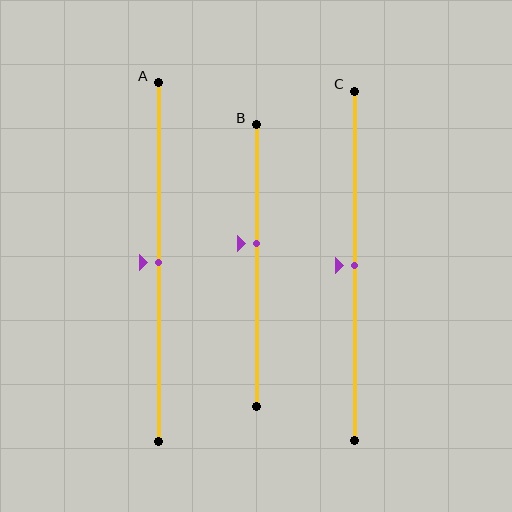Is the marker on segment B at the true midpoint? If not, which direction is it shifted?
No, the marker on segment B is shifted upward by about 8% of the segment length.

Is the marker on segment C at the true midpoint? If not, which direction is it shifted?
Yes, the marker on segment C is at the true midpoint.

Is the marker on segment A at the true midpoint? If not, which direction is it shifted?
Yes, the marker on segment A is at the true midpoint.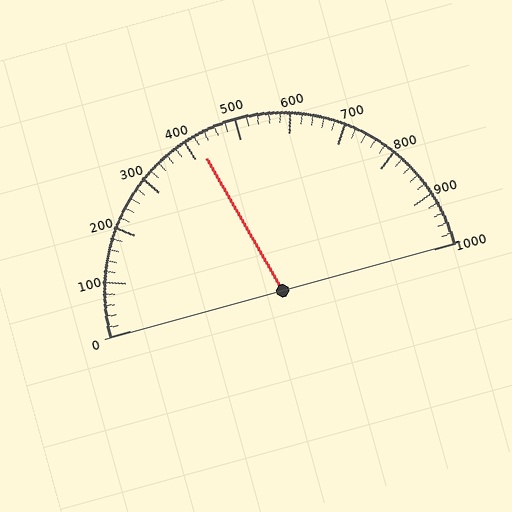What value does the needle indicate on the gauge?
The needle indicates approximately 420.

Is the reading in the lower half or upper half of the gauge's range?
The reading is in the lower half of the range (0 to 1000).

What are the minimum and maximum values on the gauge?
The gauge ranges from 0 to 1000.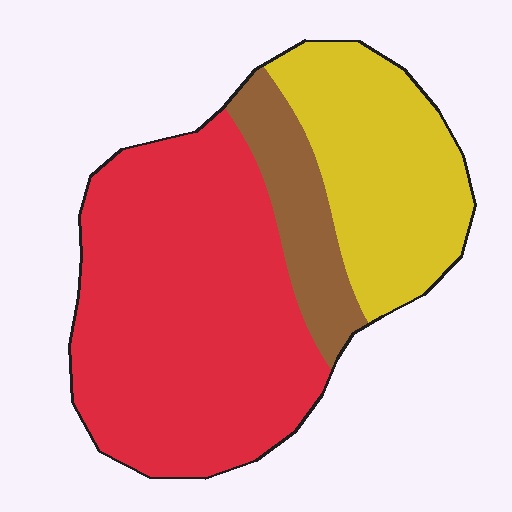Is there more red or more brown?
Red.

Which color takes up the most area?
Red, at roughly 60%.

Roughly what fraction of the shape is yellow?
Yellow covers roughly 30% of the shape.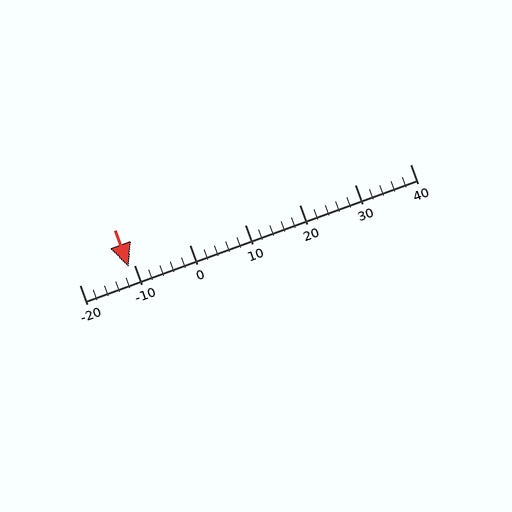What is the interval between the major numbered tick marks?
The major tick marks are spaced 10 units apart.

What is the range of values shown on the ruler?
The ruler shows values from -20 to 40.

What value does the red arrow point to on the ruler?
The red arrow points to approximately -11.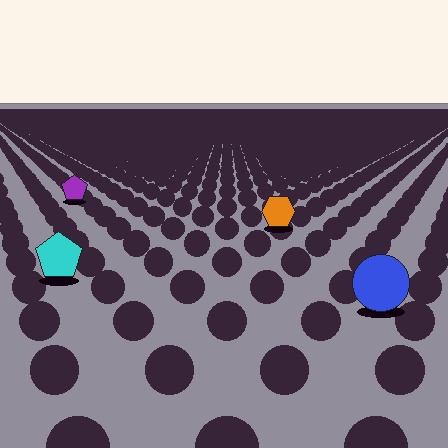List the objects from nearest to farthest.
From nearest to farthest: the blue circle, the cyan pentagon, the orange hexagon, the purple pentagon.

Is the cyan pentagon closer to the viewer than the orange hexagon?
Yes. The cyan pentagon is closer — you can tell from the texture gradient: the ground texture is coarser near it.